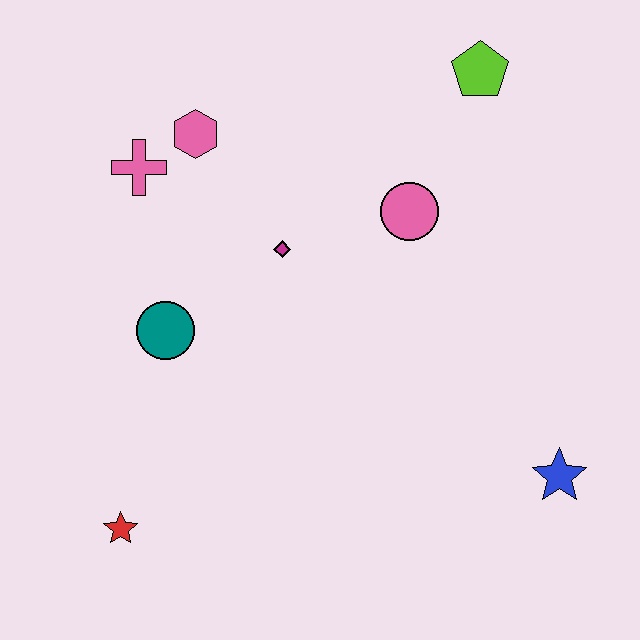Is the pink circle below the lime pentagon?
Yes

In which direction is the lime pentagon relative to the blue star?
The lime pentagon is above the blue star.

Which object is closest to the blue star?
The pink circle is closest to the blue star.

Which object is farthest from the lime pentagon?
The red star is farthest from the lime pentagon.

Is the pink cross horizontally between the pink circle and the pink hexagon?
No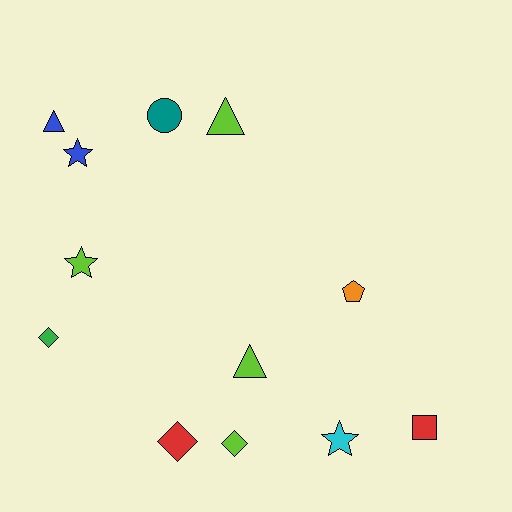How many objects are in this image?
There are 12 objects.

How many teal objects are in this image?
There is 1 teal object.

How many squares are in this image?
There is 1 square.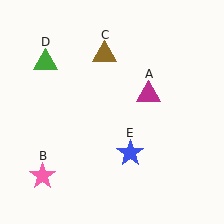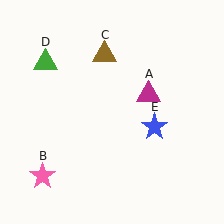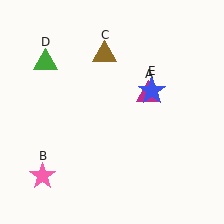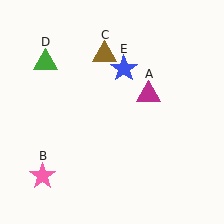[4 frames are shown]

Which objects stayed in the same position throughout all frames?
Magenta triangle (object A) and pink star (object B) and brown triangle (object C) and green triangle (object D) remained stationary.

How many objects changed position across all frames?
1 object changed position: blue star (object E).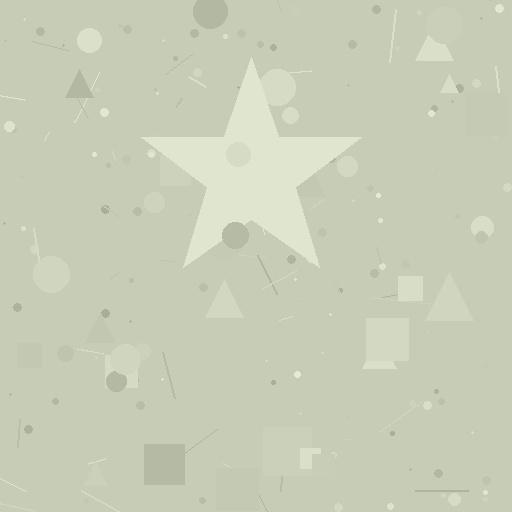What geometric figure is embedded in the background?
A star is embedded in the background.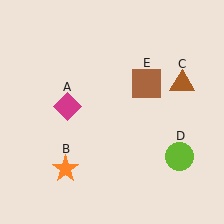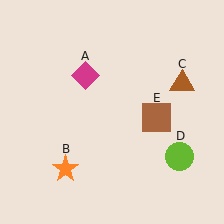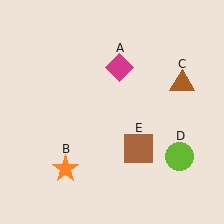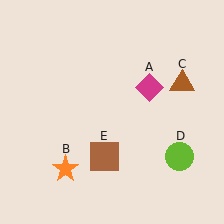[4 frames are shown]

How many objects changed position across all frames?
2 objects changed position: magenta diamond (object A), brown square (object E).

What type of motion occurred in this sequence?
The magenta diamond (object A), brown square (object E) rotated clockwise around the center of the scene.